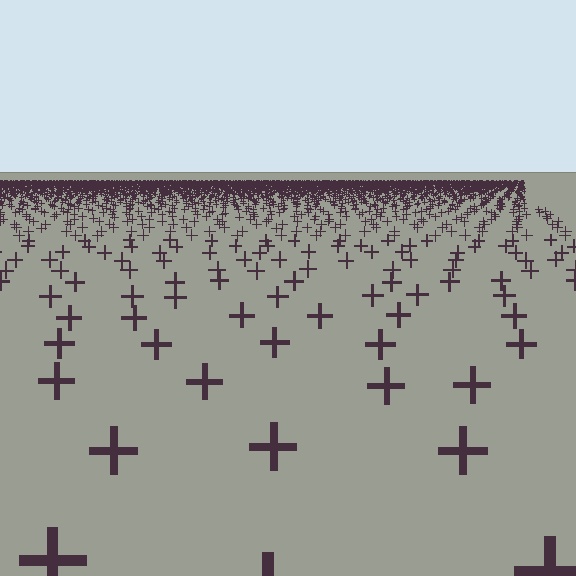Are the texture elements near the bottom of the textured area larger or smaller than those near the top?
Larger. Near the bottom, elements are closer to the viewer and appear at a bigger on-screen size.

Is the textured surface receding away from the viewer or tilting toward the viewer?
The surface is receding away from the viewer. Texture elements get smaller and denser toward the top.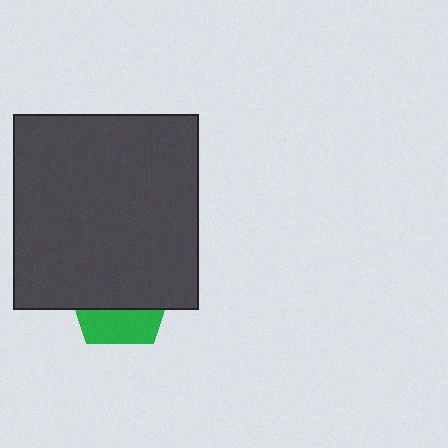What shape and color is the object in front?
The object in front is a dark gray rectangle.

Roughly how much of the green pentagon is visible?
A small part of it is visible (roughly 34%).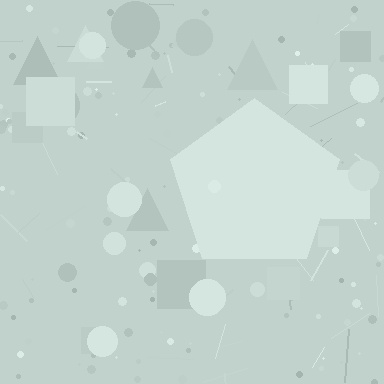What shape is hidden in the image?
A pentagon is hidden in the image.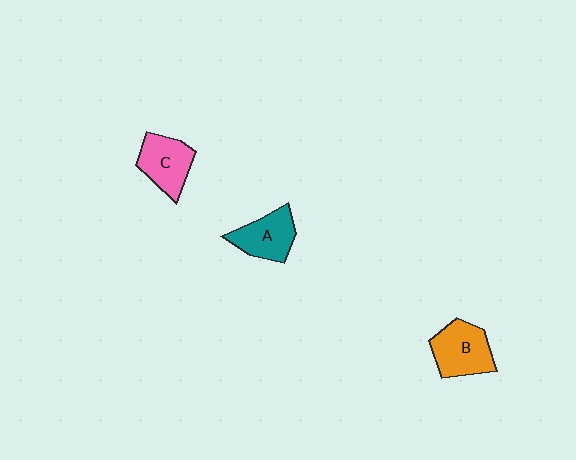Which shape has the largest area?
Shape B (orange).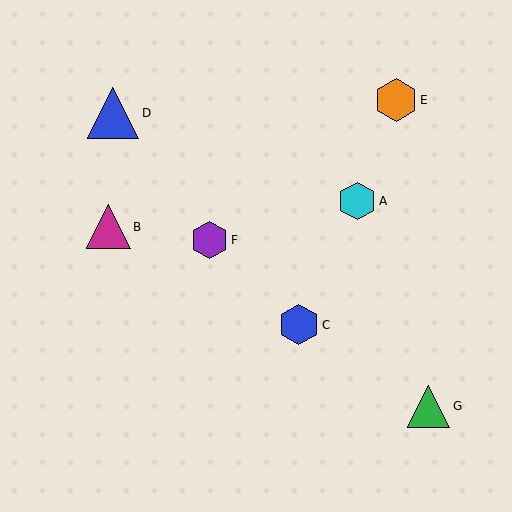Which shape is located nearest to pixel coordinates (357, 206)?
The cyan hexagon (labeled A) at (357, 201) is nearest to that location.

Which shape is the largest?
The blue triangle (labeled D) is the largest.